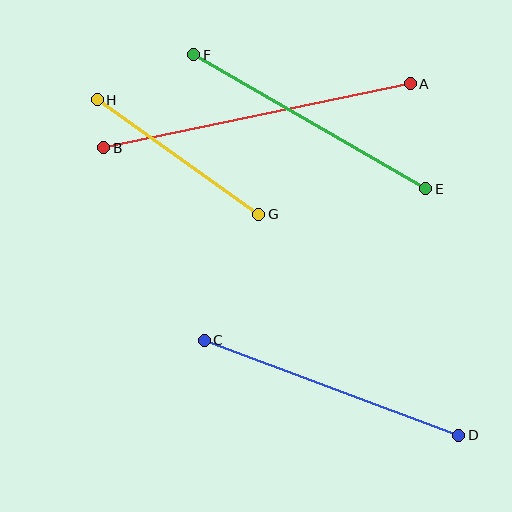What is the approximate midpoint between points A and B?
The midpoint is at approximately (257, 116) pixels.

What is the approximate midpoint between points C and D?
The midpoint is at approximately (332, 388) pixels.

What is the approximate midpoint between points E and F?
The midpoint is at approximately (310, 122) pixels.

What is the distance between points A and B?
The distance is approximately 313 pixels.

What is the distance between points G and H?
The distance is approximately 198 pixels.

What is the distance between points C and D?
The distance is approximately 272 pixels.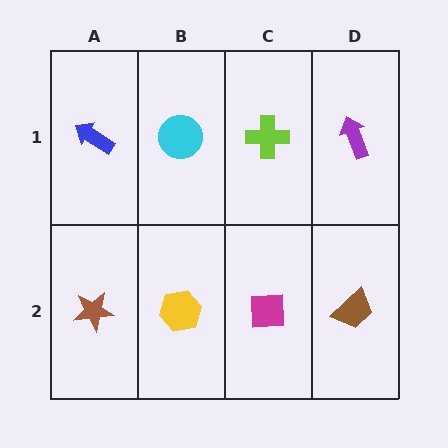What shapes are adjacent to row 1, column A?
A brown star (row 2, column A), a cyan circle (row 1, column B).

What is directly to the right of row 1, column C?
A purple arrow.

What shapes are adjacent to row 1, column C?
A magenta square (row 2, column C), a cyan circle (row 1, column B), a purple arrow (row 1, column D).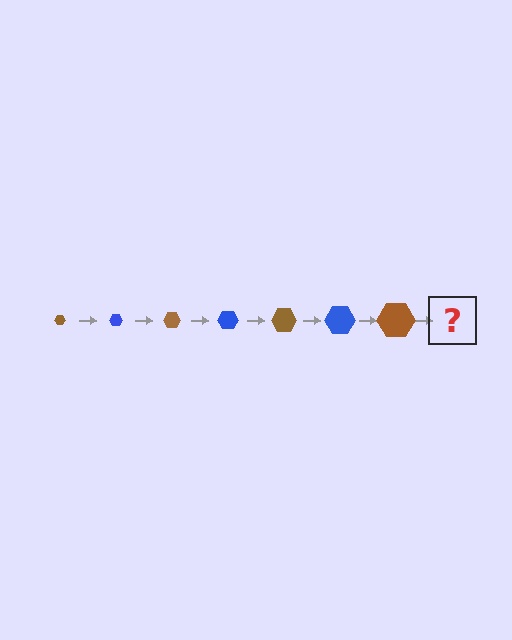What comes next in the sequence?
The next element should be a blue hexagon, larger than the previous one.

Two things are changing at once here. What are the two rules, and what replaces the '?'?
The two rules are that the hexagon grows larger each step and the color cycles through brown and blue. The '?' should be a blue hexagon, larger than the previous one.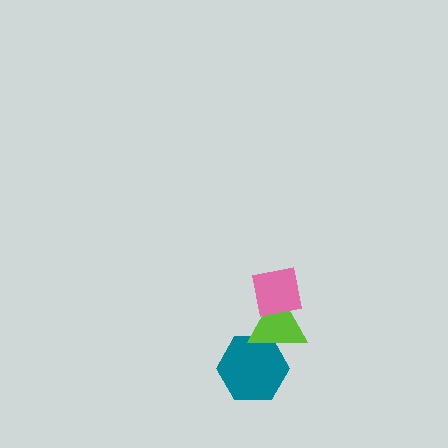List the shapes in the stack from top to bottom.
From top to bottom: the pink square, the lime triangle, the teal hexagon.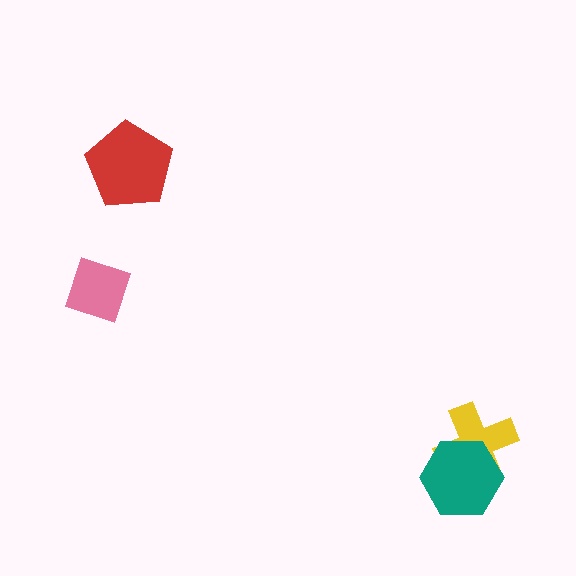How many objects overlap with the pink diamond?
0 objects overlap with the pink diamond.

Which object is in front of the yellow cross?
The teal hexagon is in front of the yellow cross.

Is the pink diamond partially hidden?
No, no other shape covers it.